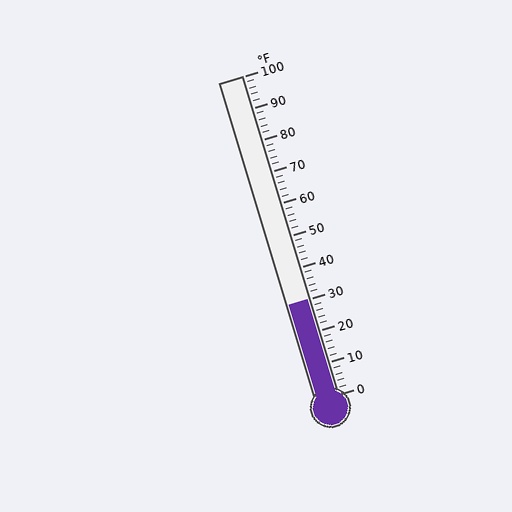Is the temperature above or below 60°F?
The temperature is below 60°F.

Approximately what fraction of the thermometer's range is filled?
The thermometer is filled to approximately 30% of its range.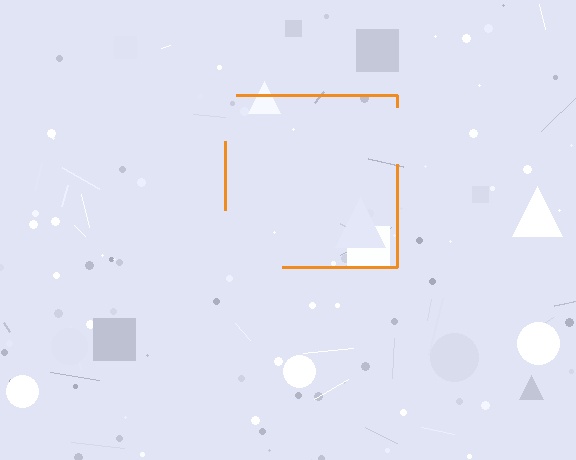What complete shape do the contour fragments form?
The contour fragments form a square.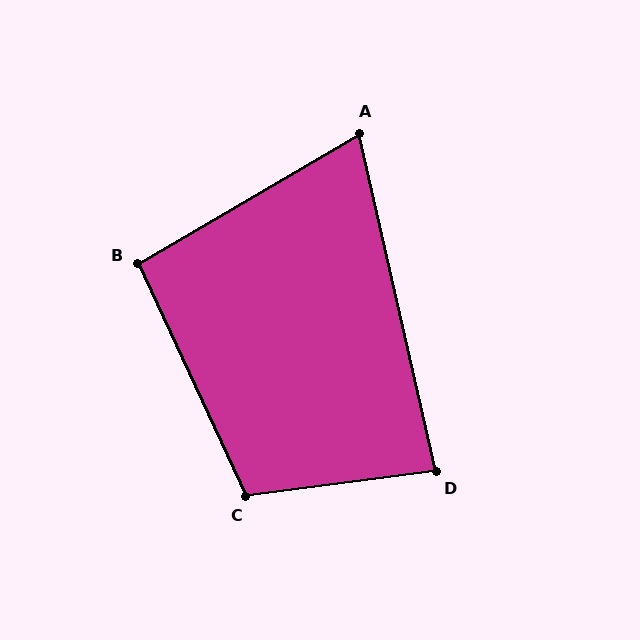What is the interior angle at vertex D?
Approximately 85 degrees (acute).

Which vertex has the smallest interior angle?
A, at approximately 72 degrees.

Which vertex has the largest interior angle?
C, at approximately 108 degrees.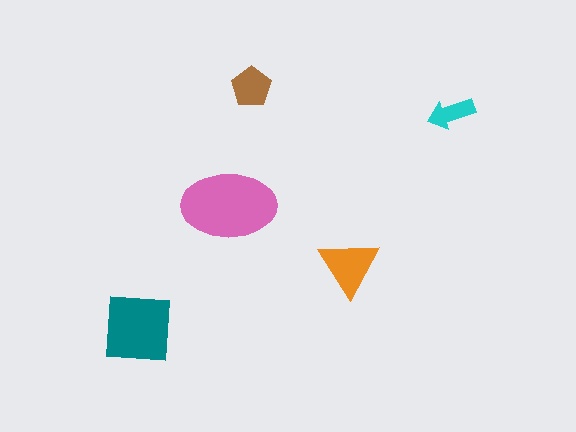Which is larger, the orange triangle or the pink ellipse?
The pink ellipse.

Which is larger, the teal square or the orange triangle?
The teal square.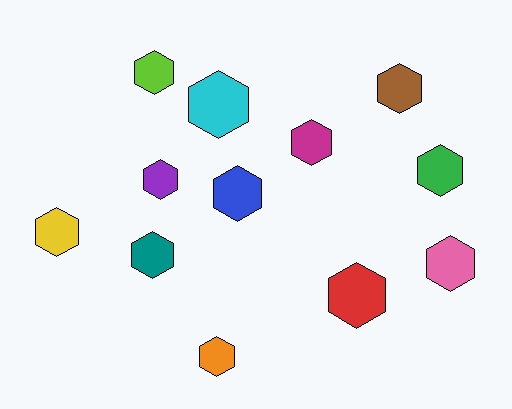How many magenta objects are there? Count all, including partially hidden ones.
There is 1 magenta object.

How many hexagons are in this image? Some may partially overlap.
There are 12 hexagons.